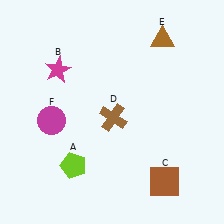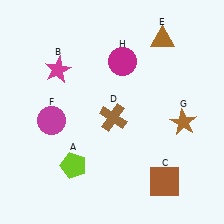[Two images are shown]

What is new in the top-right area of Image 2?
A magenta circle (H) was added in the top-right area of Image 2.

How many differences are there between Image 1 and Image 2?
There are 2 differences between the two images.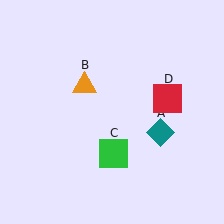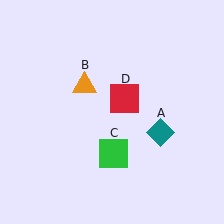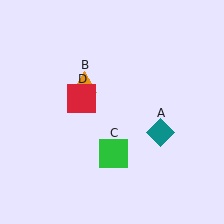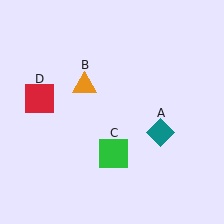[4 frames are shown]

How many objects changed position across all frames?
1 object changed position: red square (object D).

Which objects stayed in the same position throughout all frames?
Teal diamond (object A) and orange triangle (object B) and green square (object C) remained stationary.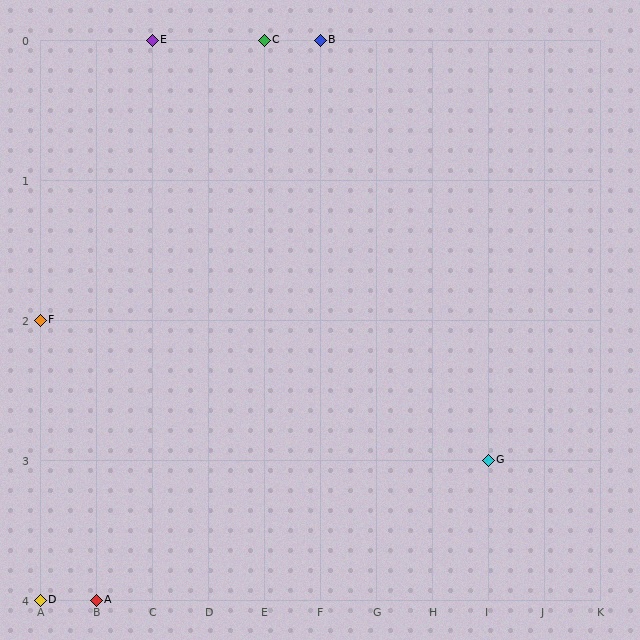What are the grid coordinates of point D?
Point D is at grid coordinates (A, 4).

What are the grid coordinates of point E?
Point E is at grid coordinates (C, 0).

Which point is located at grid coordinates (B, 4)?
Point A is at (B, 4).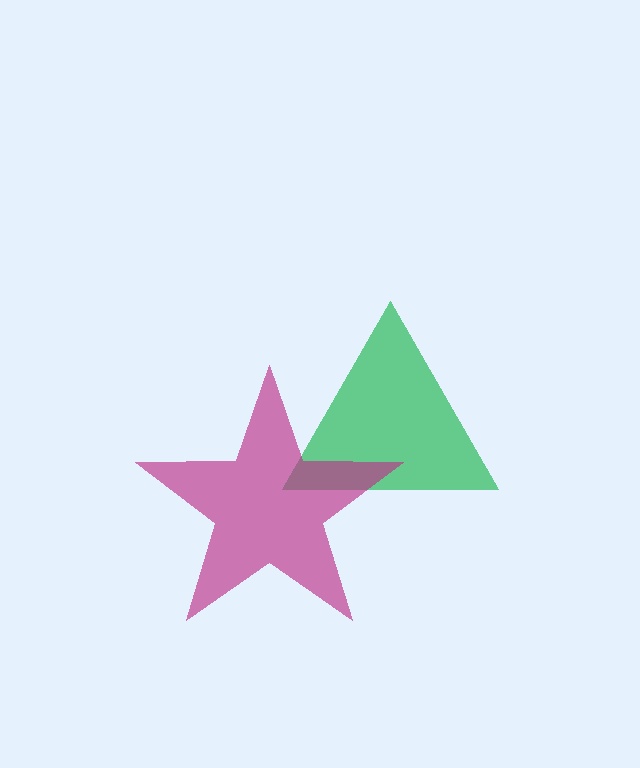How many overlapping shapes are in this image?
There are 2 overlapping shapes in the image.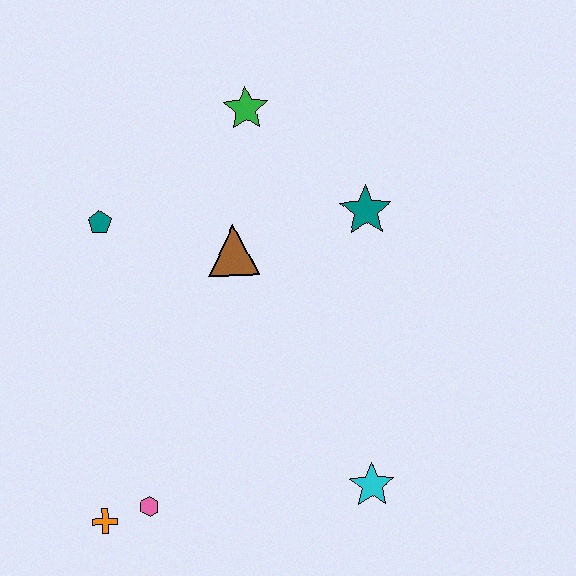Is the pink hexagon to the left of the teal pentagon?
No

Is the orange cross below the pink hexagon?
Yes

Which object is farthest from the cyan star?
The green star is farthest from the cyan star.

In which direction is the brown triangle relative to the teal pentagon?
The brown triangle is to the right of the teal pentagon.